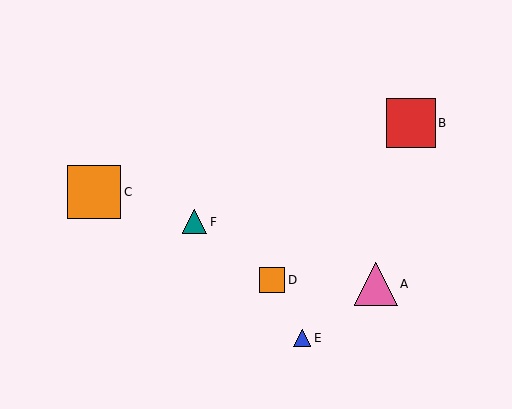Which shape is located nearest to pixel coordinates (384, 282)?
The pink triangle (labeled A) at (376, 284) is nearest to that location.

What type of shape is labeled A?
Shape A is a pink triangle.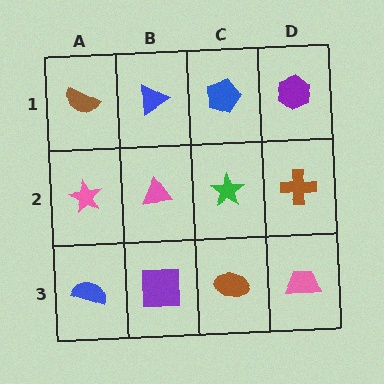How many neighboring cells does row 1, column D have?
2.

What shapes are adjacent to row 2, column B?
A blue triangle (row 1, column B), a purple square (row 3, column B), a pink star (row 2, column A), a green star (row 2, column C).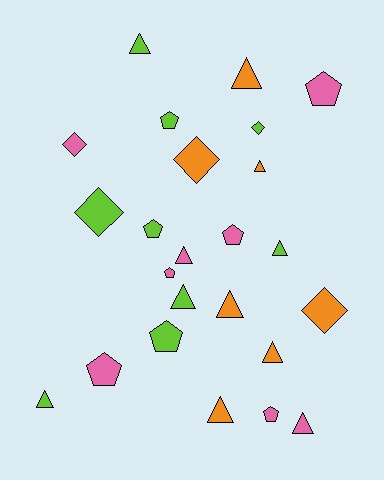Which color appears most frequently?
Lime, with 9 objects.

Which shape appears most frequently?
Triangle, with 11 objects.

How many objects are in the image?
There are 24 objects.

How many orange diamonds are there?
There are 2 orange diamonds.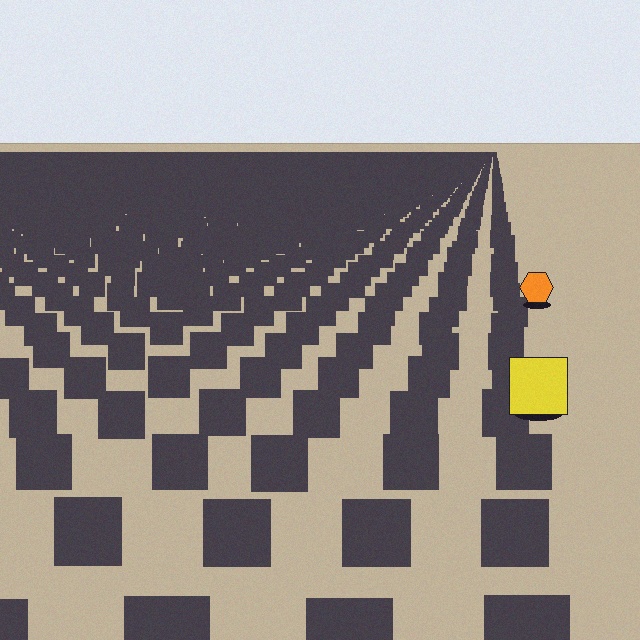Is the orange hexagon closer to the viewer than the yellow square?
No. The yellow square is closer — you can tell from the texture gradient: the ground texture is coarser near it.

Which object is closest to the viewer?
The yellow square is closest. The texture marks near it are larger and more spread out.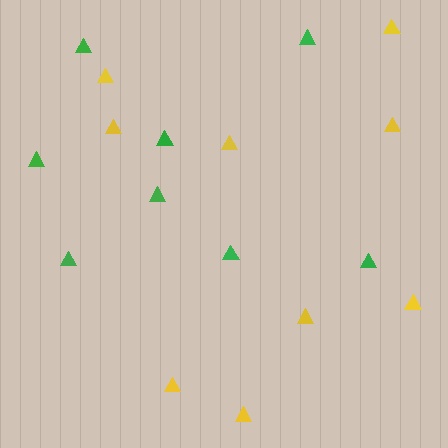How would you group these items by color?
There are 2 groups: one group of green triangles (8) and one group of yellow triangles (9).